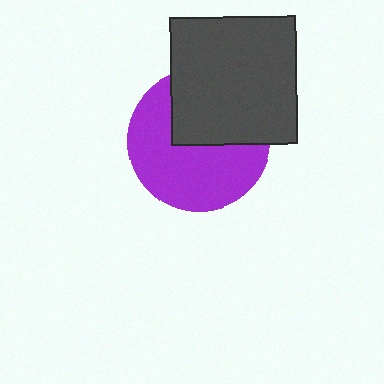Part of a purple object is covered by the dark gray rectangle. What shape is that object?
It is a circle.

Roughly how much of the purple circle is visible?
About half of it is visible (roughly 60%).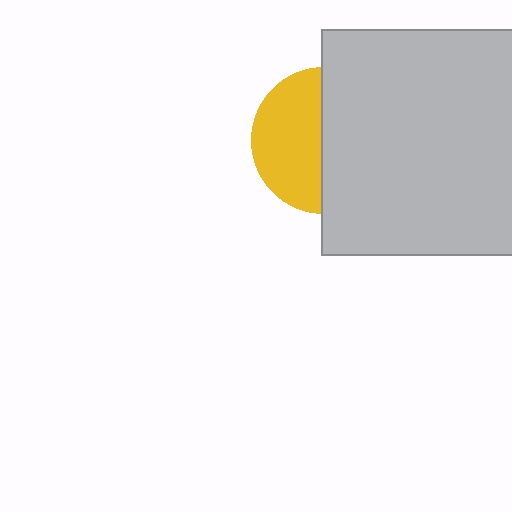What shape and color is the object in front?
The object in front is a light gray square.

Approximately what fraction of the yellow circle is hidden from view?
Roughly 52% of the yellow circle is hidden behind the light gray square.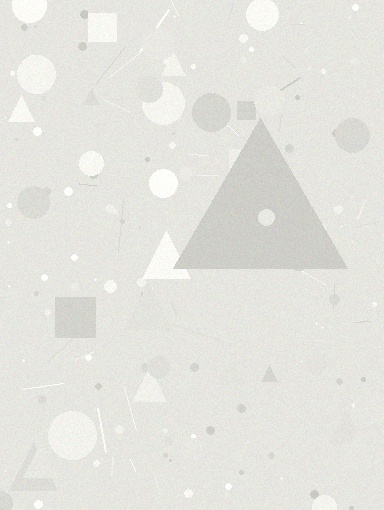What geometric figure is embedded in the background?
A triangle is embedded in the background.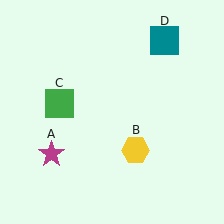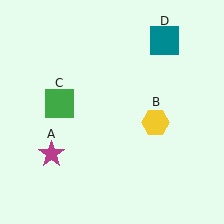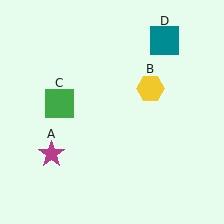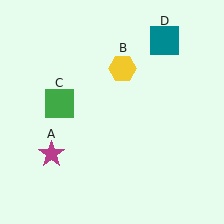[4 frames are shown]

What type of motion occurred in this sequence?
The yellow hexagon (object B) rotated counterclockwise around the center of the scene.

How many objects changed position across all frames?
1 object changed position: yellow hexagon (object B).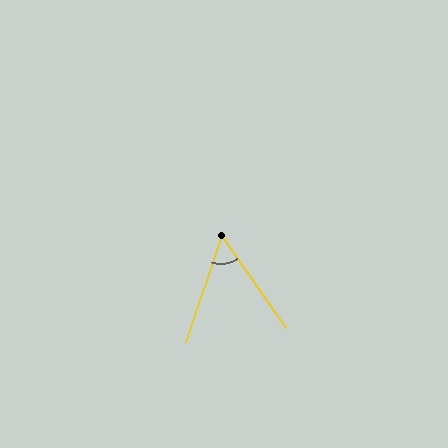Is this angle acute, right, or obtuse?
It is acute.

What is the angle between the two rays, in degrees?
Approximately 53 degrees.